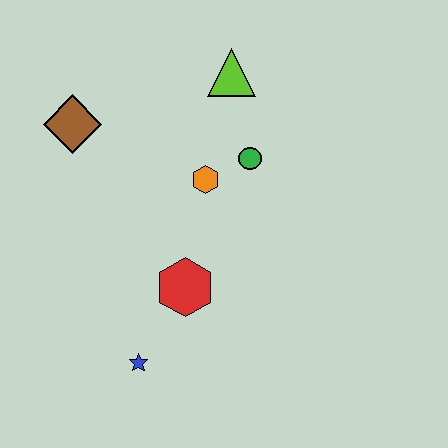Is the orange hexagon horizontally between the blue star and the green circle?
Yes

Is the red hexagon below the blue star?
No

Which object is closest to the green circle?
The orange hexagon is closest to the green circle.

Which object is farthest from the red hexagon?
The lime triangle is farthest from the red hexagon.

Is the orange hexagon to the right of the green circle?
No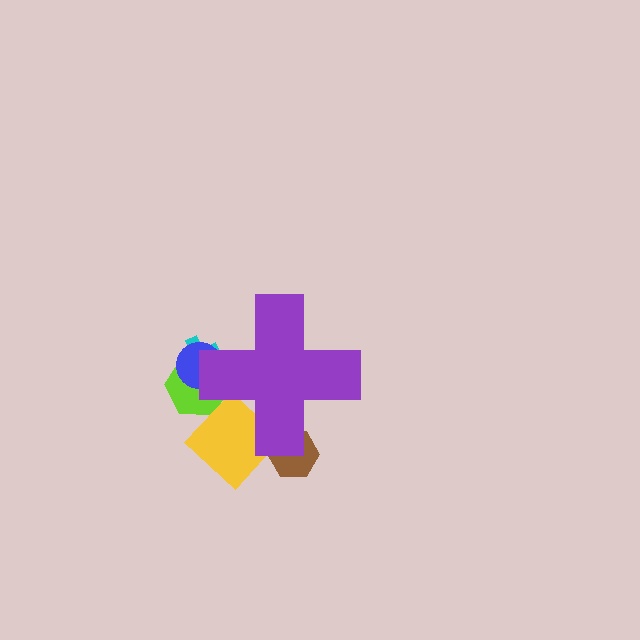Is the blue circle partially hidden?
Yes, the blue circle is partially hidden behind the purple cross.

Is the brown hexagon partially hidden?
Yes, the brown hexagon is partially hidden behind the purple cross.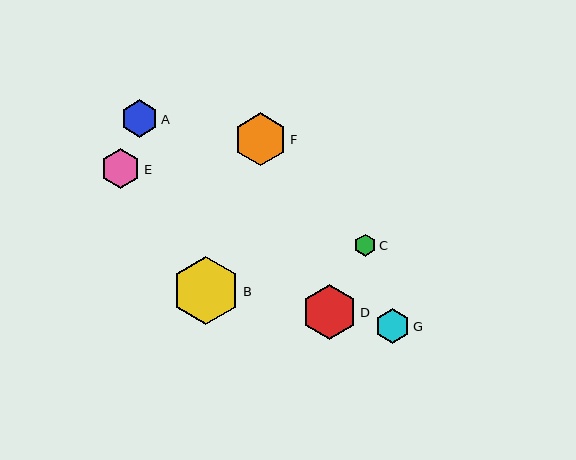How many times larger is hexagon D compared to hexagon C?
Hexagon D is approximately 2.5 times the size of hexagon C.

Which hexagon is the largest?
Hexagon B is the largest with a size of approximately 68 pixels.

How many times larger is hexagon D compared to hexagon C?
Hexagon D is approximately 2.5 times the size of hexagon C.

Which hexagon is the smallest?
Hexagon C is the smallest with a size of approximately 22 pixels.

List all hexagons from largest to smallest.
From largest to smallest: B, D, F, E, A, G, C.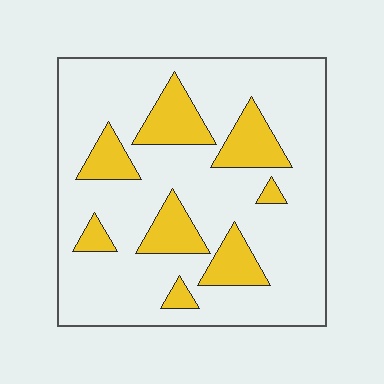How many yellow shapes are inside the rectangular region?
8.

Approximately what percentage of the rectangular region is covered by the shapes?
Approximately 20%.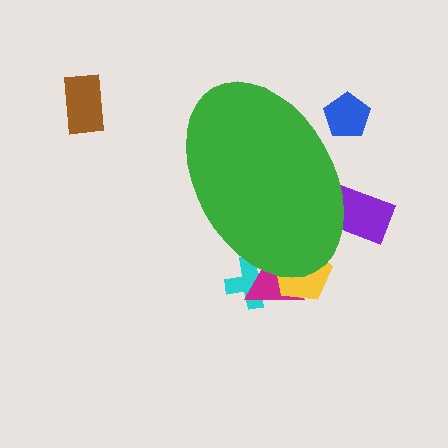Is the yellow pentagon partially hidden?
Yes, the yellow pentagon is partially hidden behind the green ellipse.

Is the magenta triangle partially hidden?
Yes, the magenta triangle is partially hidden behind the green ellipse.